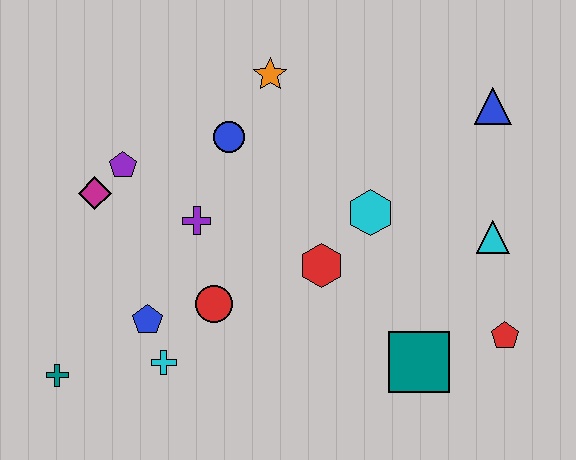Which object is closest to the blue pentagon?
The cyan cross is closest to the blue pentagon.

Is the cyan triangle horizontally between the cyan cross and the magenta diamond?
No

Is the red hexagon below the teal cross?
No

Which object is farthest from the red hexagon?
The teal cross is farthest from the red hexagon.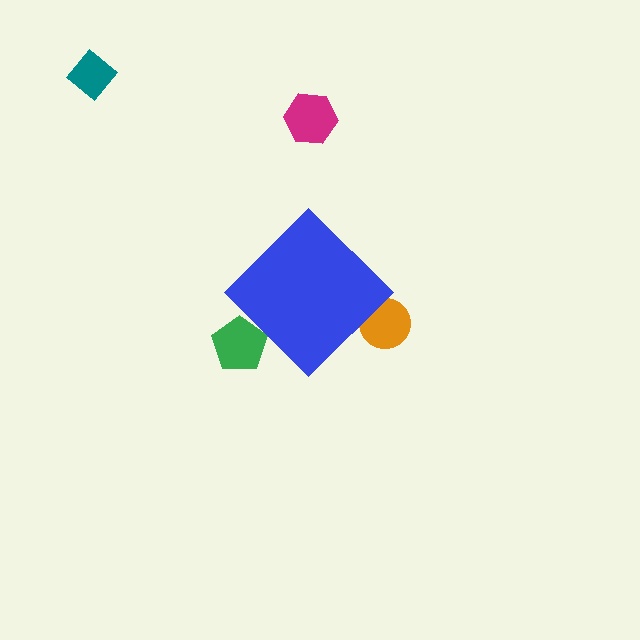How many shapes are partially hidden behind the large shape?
2 shapes are partially hidden.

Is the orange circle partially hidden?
Yes, the orange circle is partially hidden behind the blue diamond.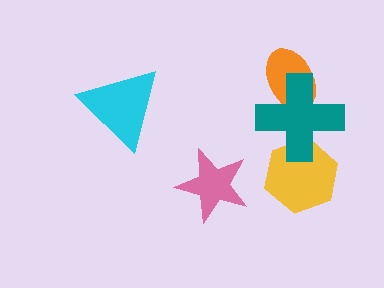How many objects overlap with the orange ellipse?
1 object overlaps with the orange ellipse.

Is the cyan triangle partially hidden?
No, no other shape covers it.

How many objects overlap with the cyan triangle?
0 objects overlap with the cyan triangle.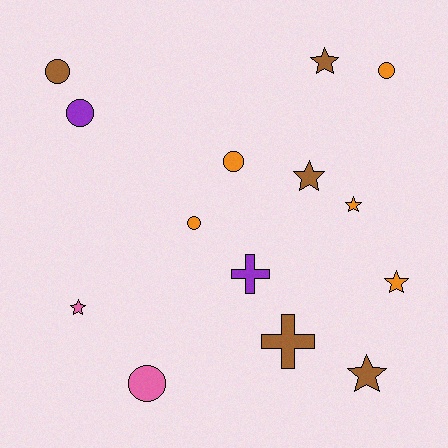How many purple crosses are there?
There is 1 purple cross.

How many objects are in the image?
There are 14 objects.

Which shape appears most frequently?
Star, with 6 objects.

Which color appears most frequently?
Brown, with 5 objects.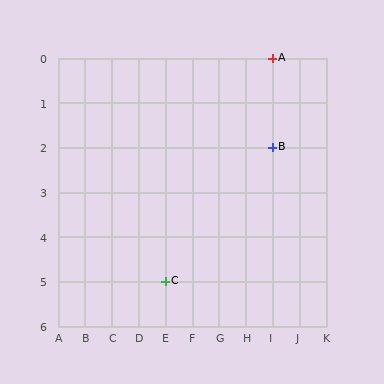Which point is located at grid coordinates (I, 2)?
Point B is at (I, 2).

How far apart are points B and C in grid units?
Points B and C are 4 columns and 3 rows apart (about 5.0 grid units diagonally).